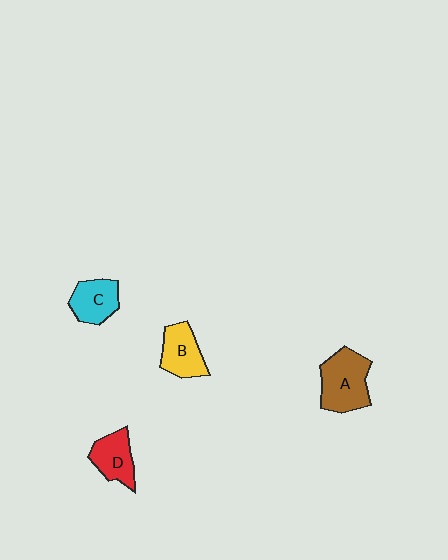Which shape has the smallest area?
Shape C (cyan).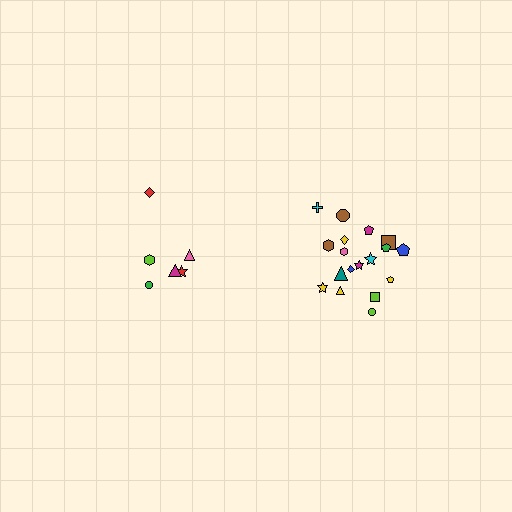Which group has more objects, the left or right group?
The right group.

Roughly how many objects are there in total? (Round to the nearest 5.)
Roughly 25 objects in total.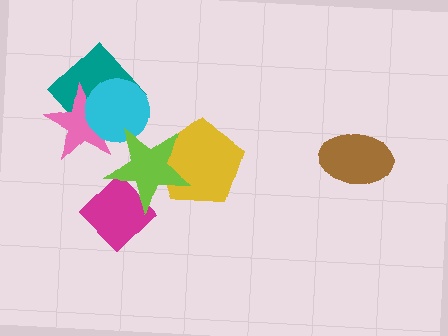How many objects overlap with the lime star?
3 objects overlap with the lime star.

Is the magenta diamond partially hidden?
Yes, it is partially covered by another shape.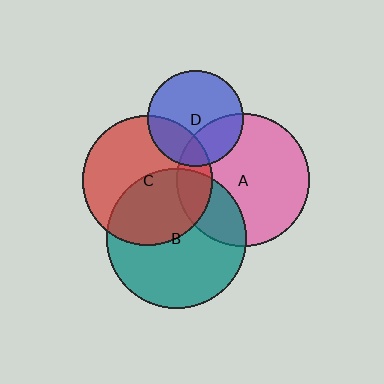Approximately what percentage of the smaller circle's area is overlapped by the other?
Approximately 30%.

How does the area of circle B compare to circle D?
Approximately 2.1 times.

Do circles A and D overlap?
Yes.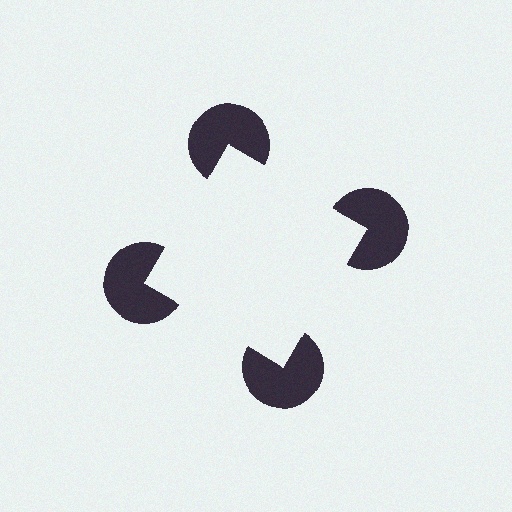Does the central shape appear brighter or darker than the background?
It typically appears slightly brighter than the background, even though no actual brightness change is drawn.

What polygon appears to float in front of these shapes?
An illusory square — its edges are inferred from the aligned wedge cuts in the pac-man discs, not physically drawn.